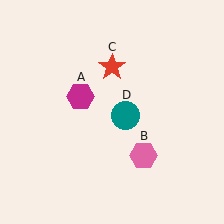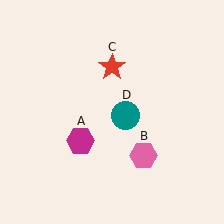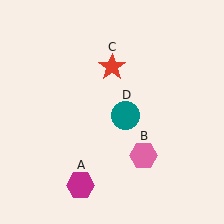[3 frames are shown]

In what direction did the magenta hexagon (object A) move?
The magenta hexagon (object A) moved down.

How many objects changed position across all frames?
1 object changed position: magenta hexagon (object A).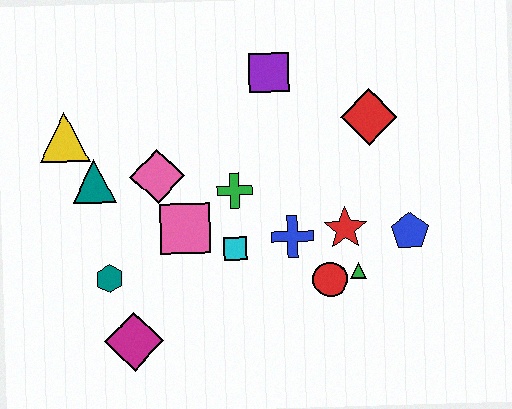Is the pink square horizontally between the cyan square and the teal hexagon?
Yes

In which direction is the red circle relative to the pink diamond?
The red circle is to the right of the pink diamond.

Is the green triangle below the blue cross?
Yes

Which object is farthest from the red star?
The yellow triangle is farthest from the red star.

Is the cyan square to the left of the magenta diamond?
No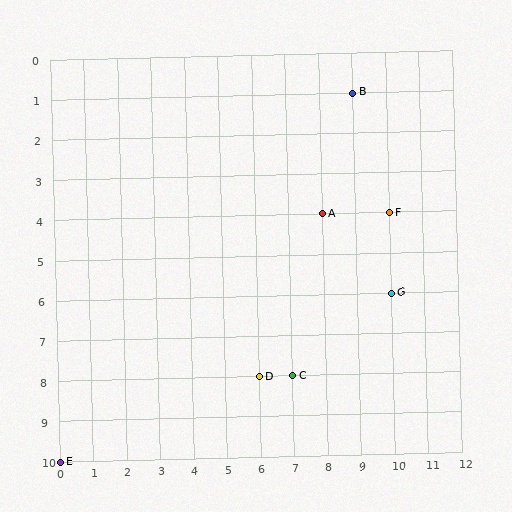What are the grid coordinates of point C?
Point C is at grid coordinates (7, 8).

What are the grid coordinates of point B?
Point B is at grid coordinates (9, 1).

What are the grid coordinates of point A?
Point A is at grid coordinates (8, 4).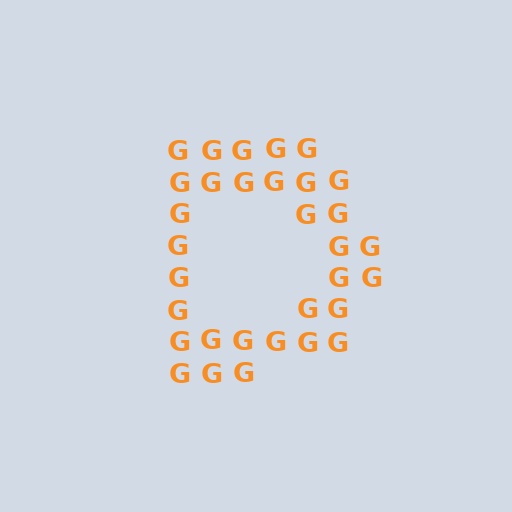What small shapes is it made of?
It is made of small letter G's.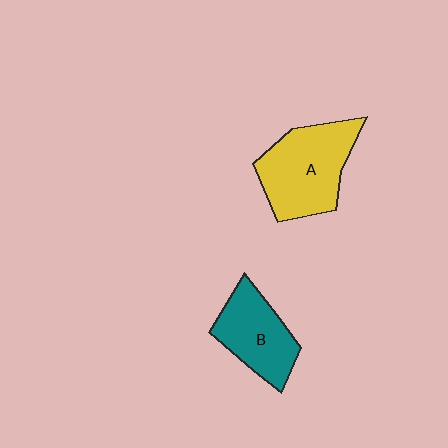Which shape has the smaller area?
Shape B (teal).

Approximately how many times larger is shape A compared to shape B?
Approximately 1.4 times.